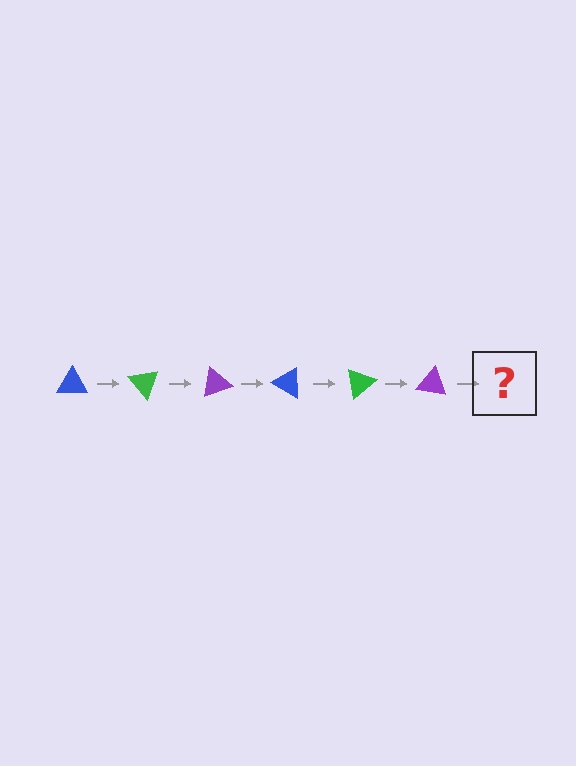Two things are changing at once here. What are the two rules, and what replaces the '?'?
The two rules are that it rotates 50 degrees each step and the color cycles through blue, green, and purple. The '?' should be a blue triangle, rotated 300 degrees from the start.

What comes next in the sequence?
The next element should be a blue triangle, rotated 300 degrees from the start.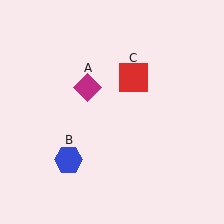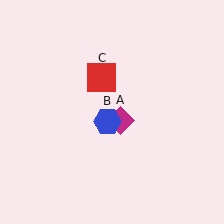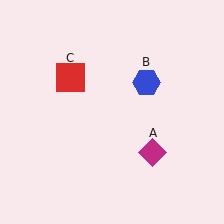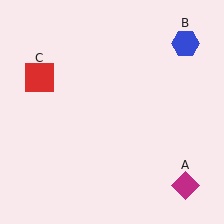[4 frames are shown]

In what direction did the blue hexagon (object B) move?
The blue hexagon (object B) moved up and to the right.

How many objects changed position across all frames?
3 objects changed position: magenta diamond (object A), blue hexagon (object B), red square (object C).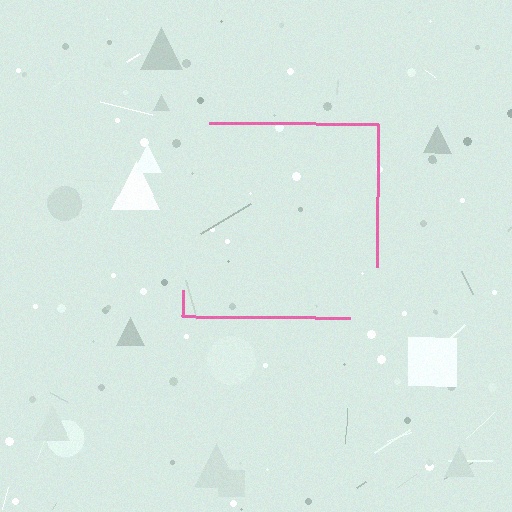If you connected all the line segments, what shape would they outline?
They would outline a square.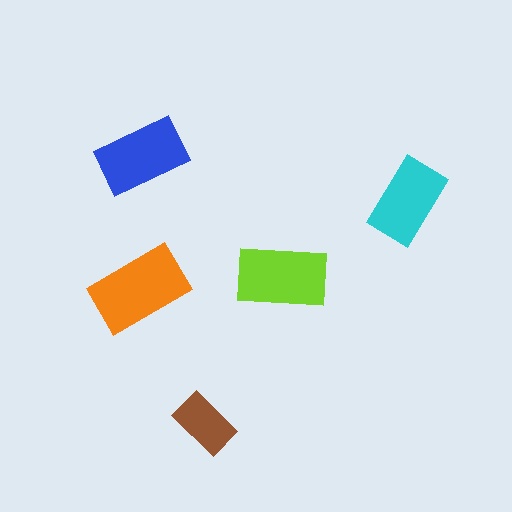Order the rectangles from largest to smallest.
the orange one, the lime one, the blue one, the cyan one, the brown one.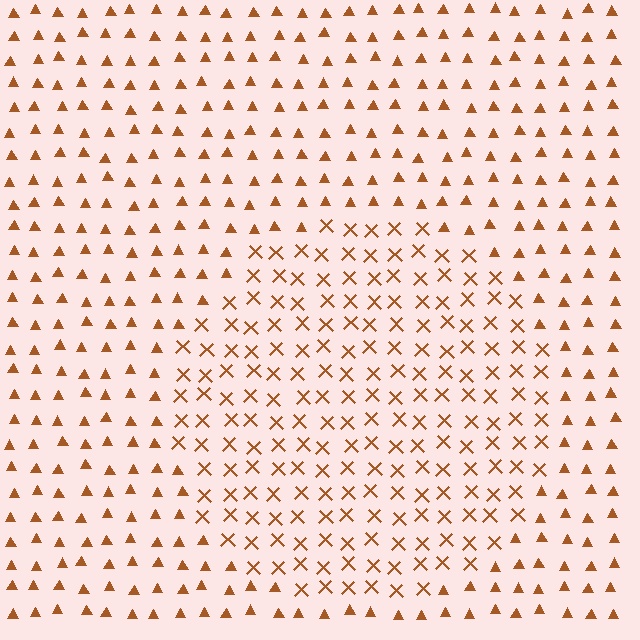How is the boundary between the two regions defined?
The boundary is defined by a change in element shape: X marks inside vs. triangles outside. All elements share the same color and spacing.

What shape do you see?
I see a circle.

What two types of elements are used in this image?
The image uses X marks inside the circle region and triangles outside it.